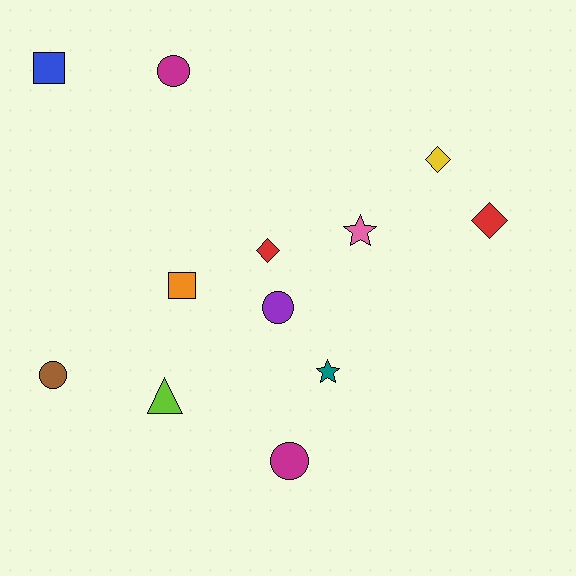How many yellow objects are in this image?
There is 1 yellow object.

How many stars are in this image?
There are 2 stars.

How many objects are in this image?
There are 12 objects.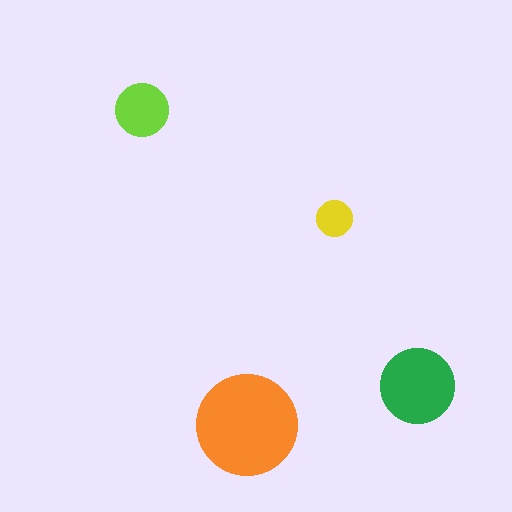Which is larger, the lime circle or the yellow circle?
The lime one.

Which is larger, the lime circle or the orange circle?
The orange one.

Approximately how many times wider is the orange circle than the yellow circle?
About 3 times wider.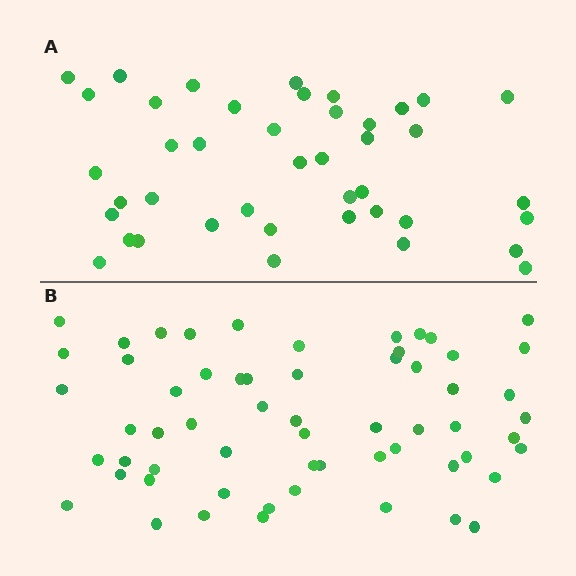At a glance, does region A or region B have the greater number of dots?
Region B (the bottom region) has more dots.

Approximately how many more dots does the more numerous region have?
Region B has approximately 20 more dots than region A.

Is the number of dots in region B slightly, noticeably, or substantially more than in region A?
Region B has noticeably more, but not dramatically so. The ratio is roughly 1.4 to 1.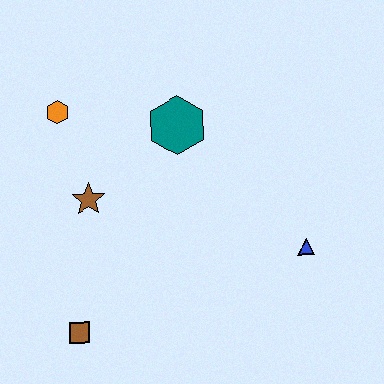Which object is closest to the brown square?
The brown star is closest to the brown square.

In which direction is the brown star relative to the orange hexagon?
The brown star is below the orange hexagon.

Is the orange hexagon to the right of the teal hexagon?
No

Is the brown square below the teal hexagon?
Yes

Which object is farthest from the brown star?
The blue triangle is farthest from the brown star.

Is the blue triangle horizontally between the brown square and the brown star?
No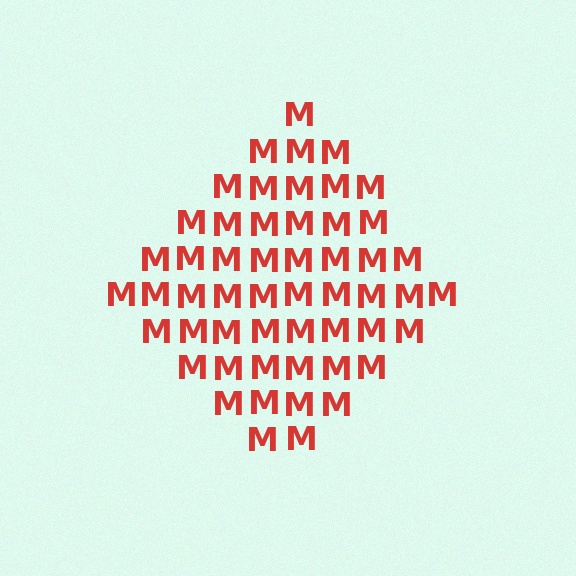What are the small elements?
The small elements are letter M's.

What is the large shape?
The large shape is a diamond.